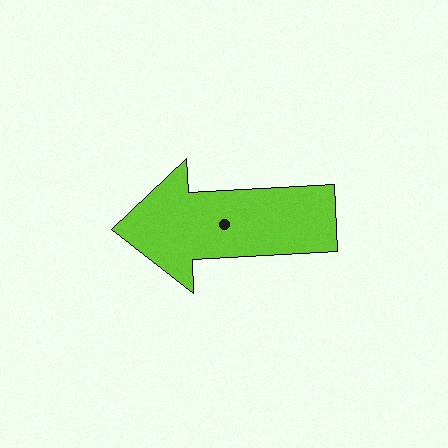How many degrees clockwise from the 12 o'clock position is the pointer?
Approximately 267 degrees.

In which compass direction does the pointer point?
West.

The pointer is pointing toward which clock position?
Roughly 9 o'clock.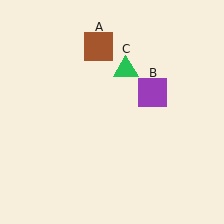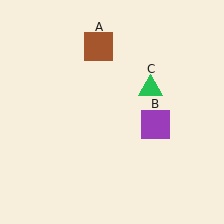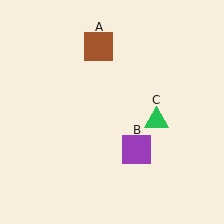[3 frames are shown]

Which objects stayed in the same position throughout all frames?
Brown square (object A) remained stationary.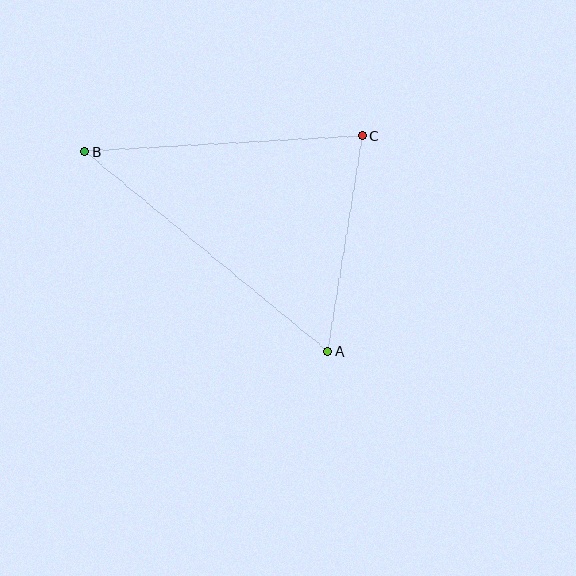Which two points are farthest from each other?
Points A and B are farthest from each other.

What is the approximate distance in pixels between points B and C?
The distance between B and C is approximately 278 pixels.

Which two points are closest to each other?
Points A and C are closest to each other.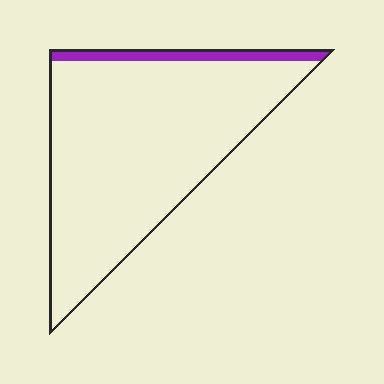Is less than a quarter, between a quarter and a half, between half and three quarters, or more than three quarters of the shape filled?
Less than a quarter.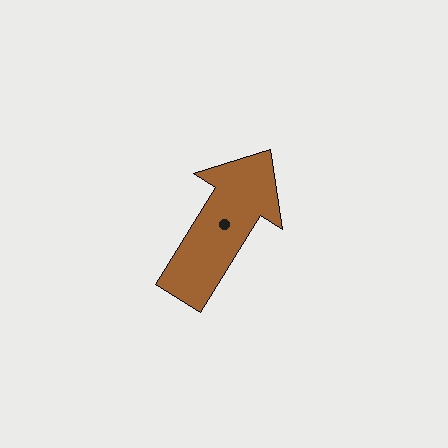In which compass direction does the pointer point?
Northeast.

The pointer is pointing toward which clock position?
Roughly 1 o'clock.